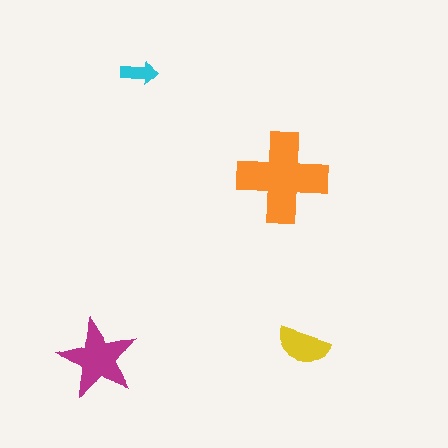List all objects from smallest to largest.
The cyan arrow, the yellow semicircle, the magenta star, the orange cross.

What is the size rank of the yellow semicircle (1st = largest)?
3rd.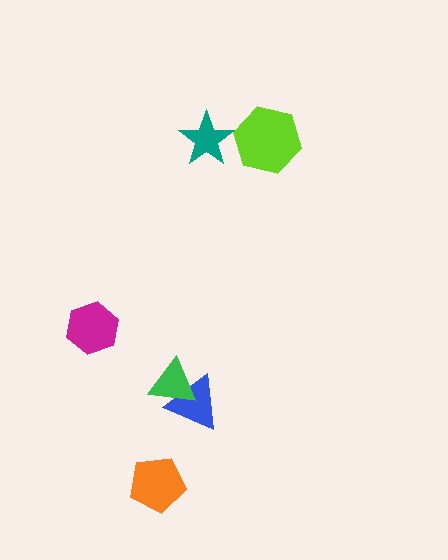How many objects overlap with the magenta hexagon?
0 objects overlap with the magenta hexagon.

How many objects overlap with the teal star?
0 objects overlap with the teal star.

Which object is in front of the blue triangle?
The green triangle is in front of the blue triangle.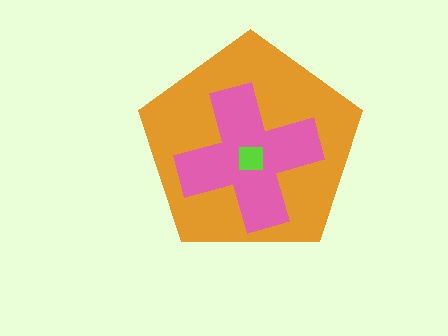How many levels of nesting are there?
3.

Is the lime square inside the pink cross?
Yes.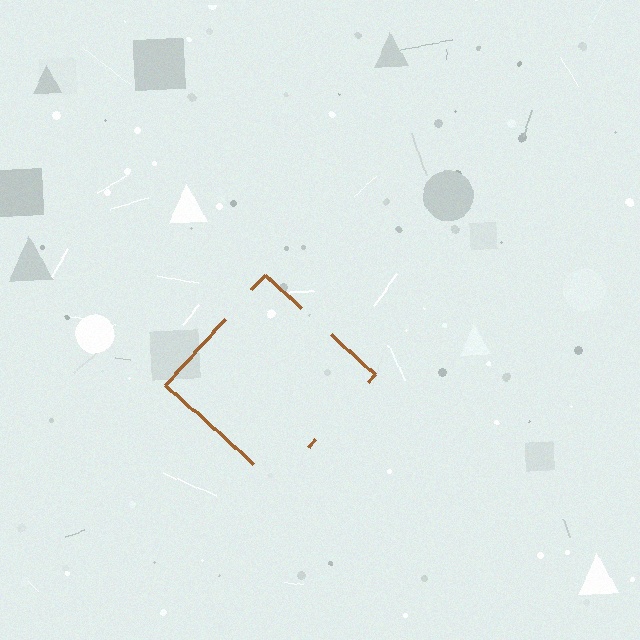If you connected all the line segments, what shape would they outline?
They would outline a diamond.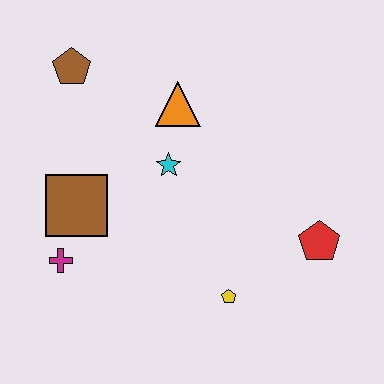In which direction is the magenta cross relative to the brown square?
The magenta cross is below the brown square.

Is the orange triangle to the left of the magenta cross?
No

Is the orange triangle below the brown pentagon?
Yes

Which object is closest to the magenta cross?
The brown square is closest to the magenta cross.